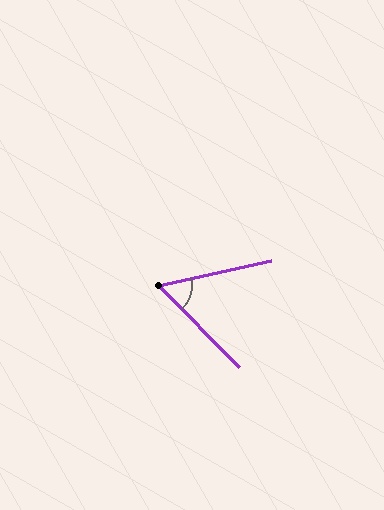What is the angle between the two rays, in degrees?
Approximately 58 degrees.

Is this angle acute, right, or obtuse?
It is acute.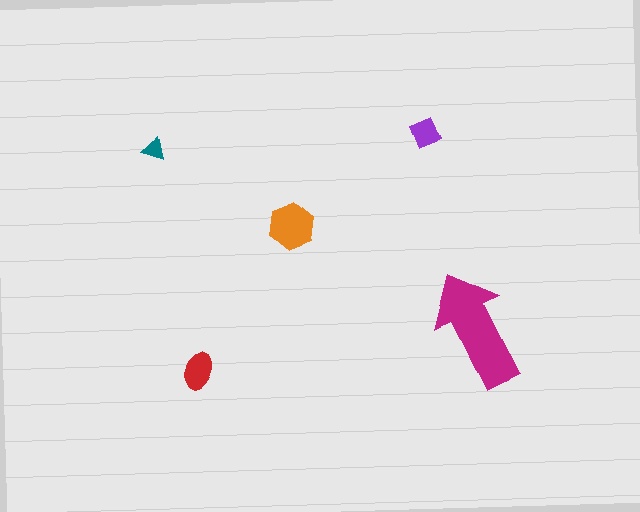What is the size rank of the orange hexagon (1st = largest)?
2nd.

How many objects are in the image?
There are 5 objects in the image.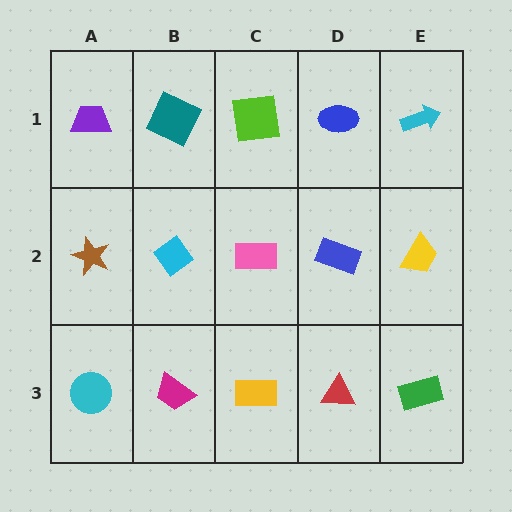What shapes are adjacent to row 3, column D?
A blue rectangle (row 2, column D), a yellow rectangle (row 3, column C), a green rectangle (row 3, column E).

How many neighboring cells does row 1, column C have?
3.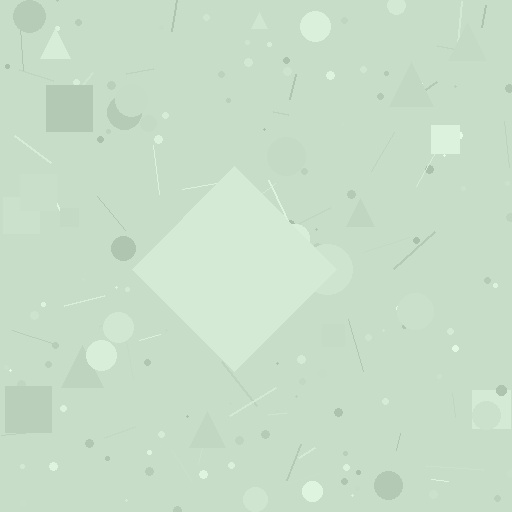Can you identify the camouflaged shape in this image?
The camouflaged shape is a diamond.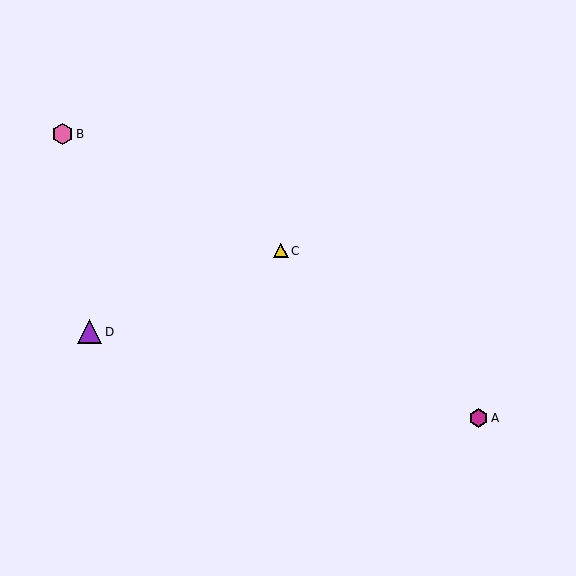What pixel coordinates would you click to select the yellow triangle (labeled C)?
Click at (281, 251) to select the yellow triangle C.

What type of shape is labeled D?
Shape D is a purple triangle.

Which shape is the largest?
The purple triangle (labeled D) is the largest.